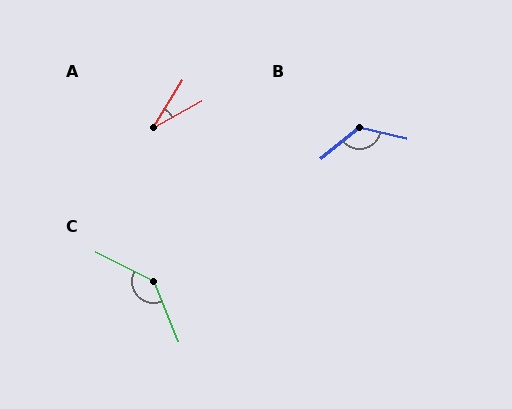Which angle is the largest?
C, at approximately 140 degrees.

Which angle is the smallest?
A, at approximately 30 degrees.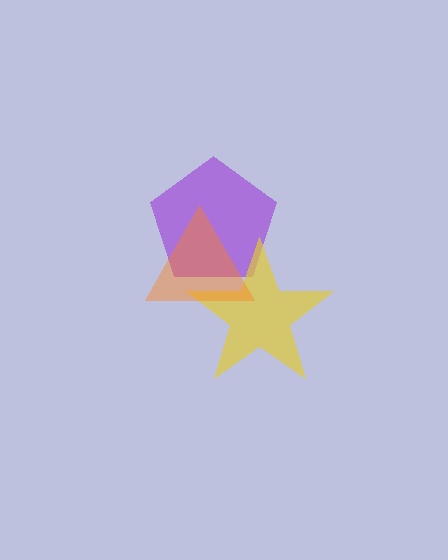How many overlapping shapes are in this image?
There are 3 overlapping shapes in the image.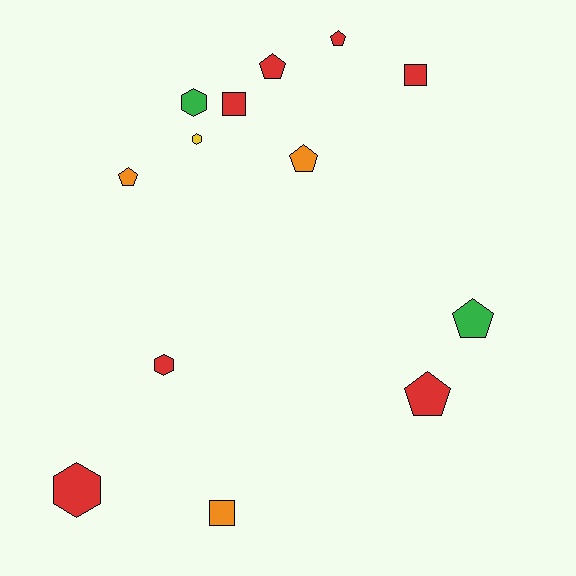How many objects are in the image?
There are 13 objects.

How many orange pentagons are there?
There are 2 orange pentagons.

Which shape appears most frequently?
Pentagon, with 6 objects.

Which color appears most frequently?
Red, with 7 objects.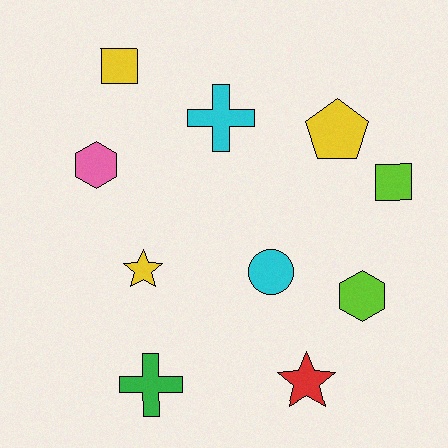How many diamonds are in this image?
There are no diamonds.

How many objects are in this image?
There are 10 objects.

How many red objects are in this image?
There is 1 red object.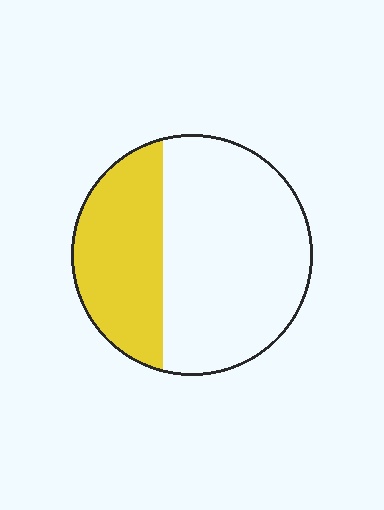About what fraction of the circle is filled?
About one third (1/3).